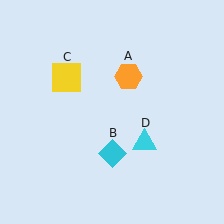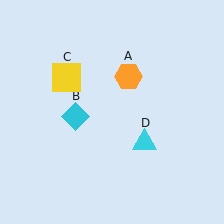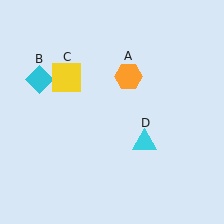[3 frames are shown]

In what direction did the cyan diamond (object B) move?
The cyan diamond (object B) moved up and to the left.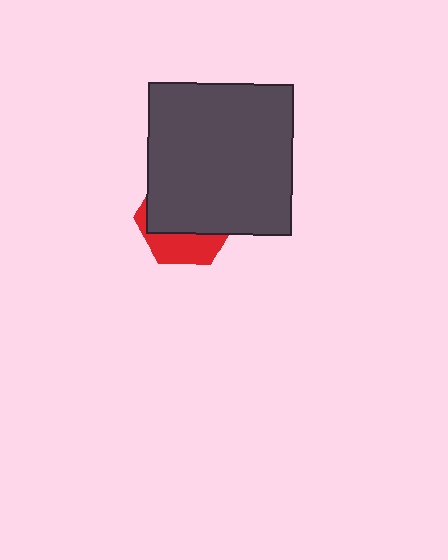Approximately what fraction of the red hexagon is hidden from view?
Roughly 67% of the red hexagon is hidden behind the dark gray rectangle.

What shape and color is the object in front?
The object in front is a dark gray rectangle.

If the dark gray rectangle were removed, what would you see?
You would see the complete red hexagon.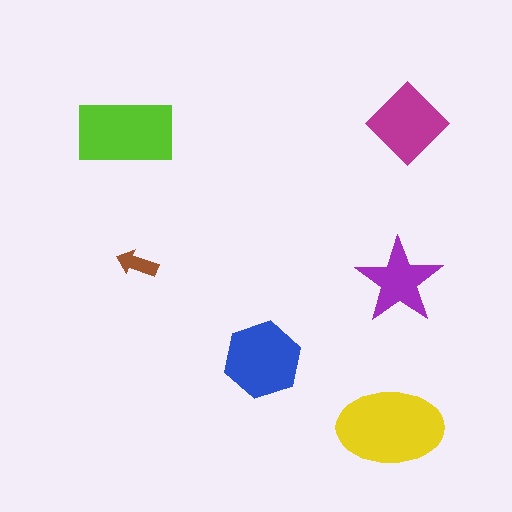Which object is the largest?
The yellow ellipse.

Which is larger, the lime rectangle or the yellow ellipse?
The yellow ellipse.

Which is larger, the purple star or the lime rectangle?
The lime rectangle.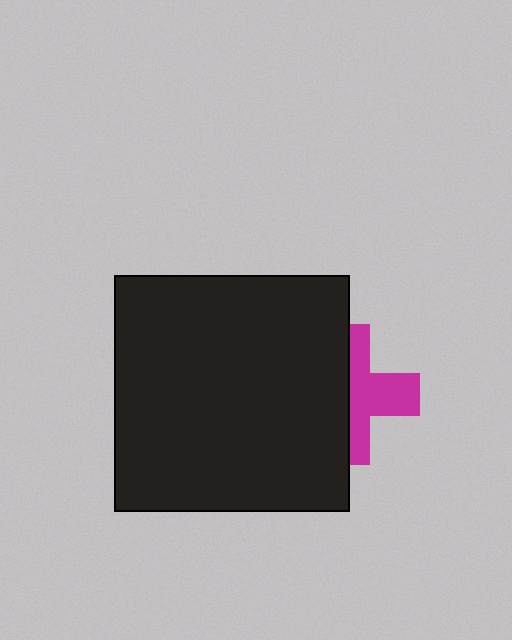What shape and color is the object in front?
The object in front is a black square.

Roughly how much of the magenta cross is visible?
About half of it is visible (roughly 49%).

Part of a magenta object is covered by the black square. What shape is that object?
It is a cross.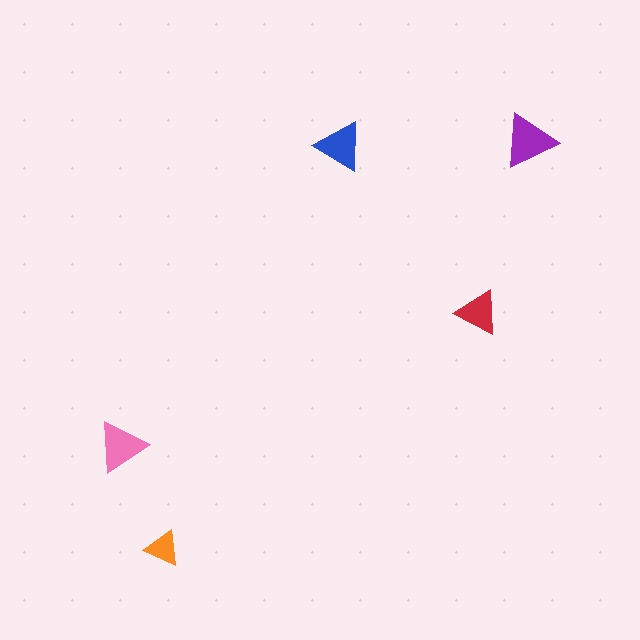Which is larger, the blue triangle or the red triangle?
The blue one.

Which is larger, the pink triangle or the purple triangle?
The purple one.